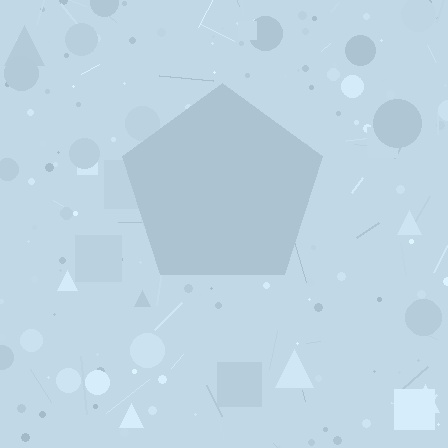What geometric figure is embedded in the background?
A pentagon is embedded in the background.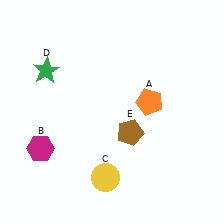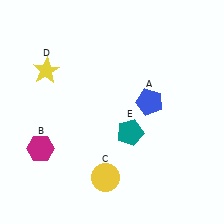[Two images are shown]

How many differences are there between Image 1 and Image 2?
There are 3 differences between the two images.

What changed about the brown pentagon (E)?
In Image 1, E is brown. In Image 2, it changed to teal.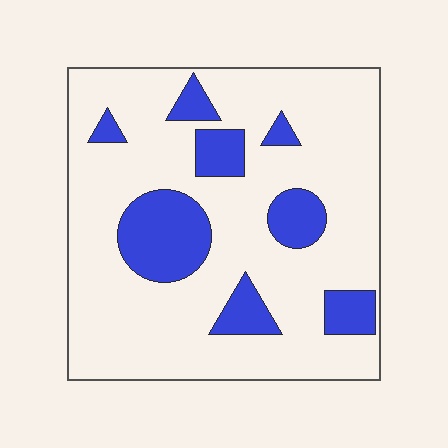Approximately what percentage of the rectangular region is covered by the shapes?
Approximately 20%.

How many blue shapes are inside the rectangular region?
8.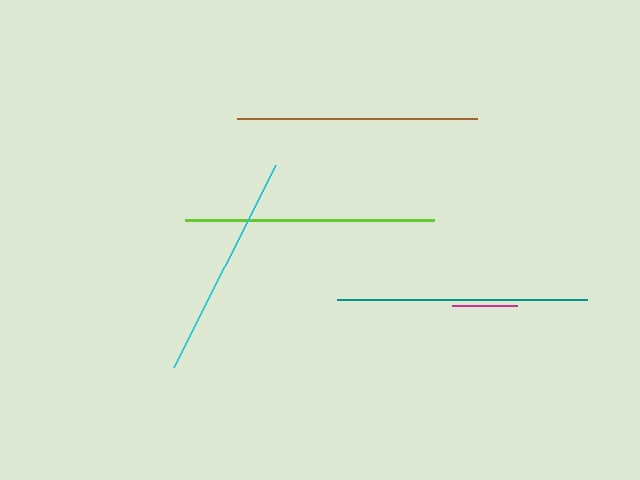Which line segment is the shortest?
The magenta line is the shortest at approximately 65 pixels.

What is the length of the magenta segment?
The magenta segment is approximately 65 pixels long.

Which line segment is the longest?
The lime line is the longest at approximately 250 pixels.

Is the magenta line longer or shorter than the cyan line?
The cyan line is longer than the magenta line.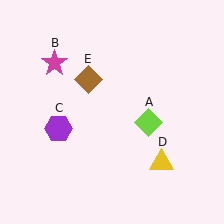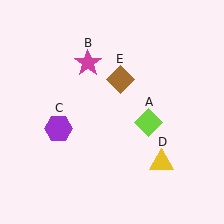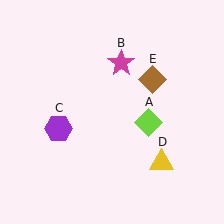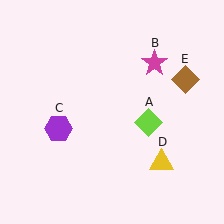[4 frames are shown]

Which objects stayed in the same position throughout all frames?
Lime diamond (object A) and purple hexagon (object C) and yellow triangle (object D) remained stationary.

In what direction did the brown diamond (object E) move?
The brown diamond (object E) moved right.